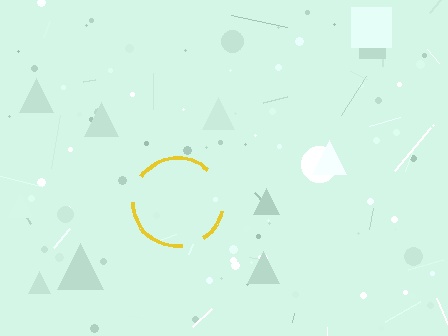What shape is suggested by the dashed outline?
The dashed outline suggests a circle.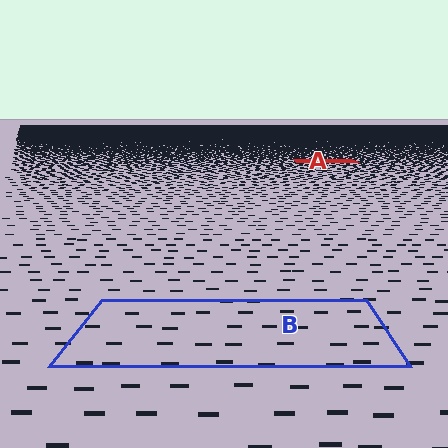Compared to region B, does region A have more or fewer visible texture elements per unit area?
Region A has more texture elements per unit area — they are packed more densely because it is farther away.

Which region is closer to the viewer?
Region B is closer. The texture elements there are larger and more spread out.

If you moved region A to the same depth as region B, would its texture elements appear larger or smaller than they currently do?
They would appear larger. At a closer depth, the same texture elements are projected at a bigger on-screen size.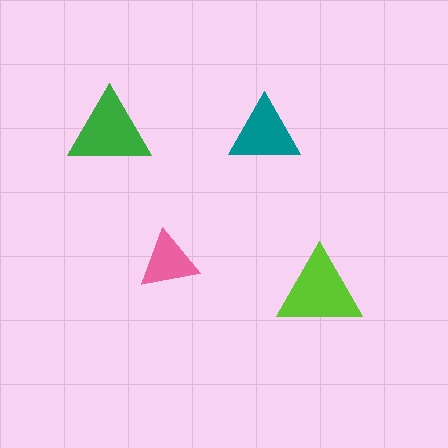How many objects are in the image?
There are 4 objects in the image.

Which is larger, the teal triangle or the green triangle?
The green one.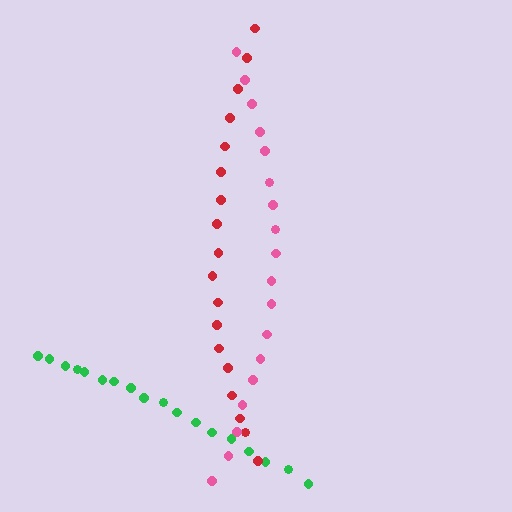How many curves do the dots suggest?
There are 3 distinct paths.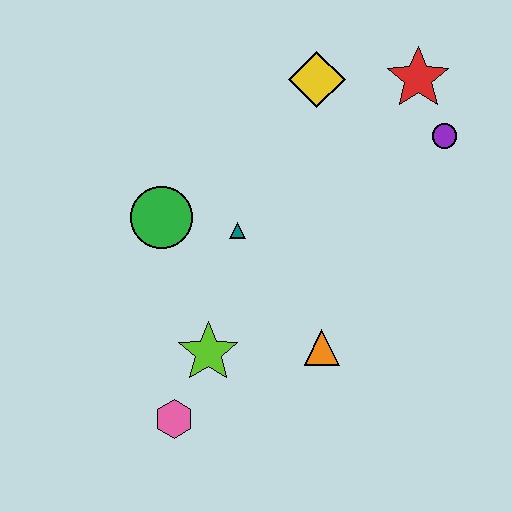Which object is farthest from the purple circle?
The pink hexagon is farthest from the purple circle.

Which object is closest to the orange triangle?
The lime star is closest to the orange triangle.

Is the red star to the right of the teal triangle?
Yes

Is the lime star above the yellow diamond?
No